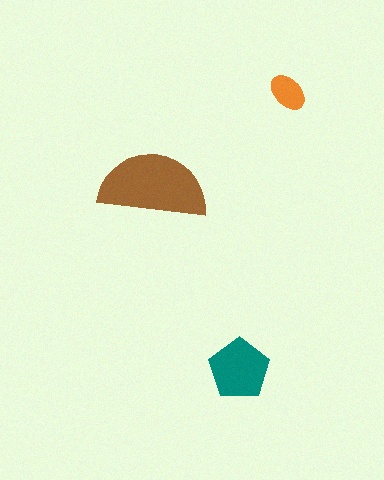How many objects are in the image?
There are 3 objects in the image.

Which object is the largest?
The brown semicircle.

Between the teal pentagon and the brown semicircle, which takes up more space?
The brown semicircle.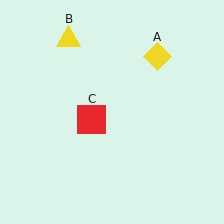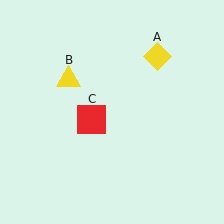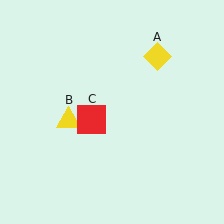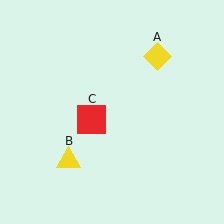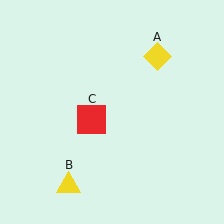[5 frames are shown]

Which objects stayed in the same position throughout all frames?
Yellow diamond (object A) and red square (object C) remained stationary.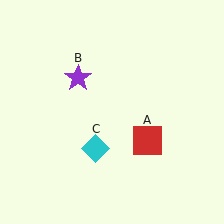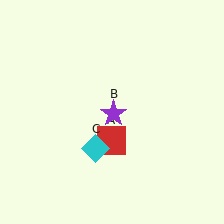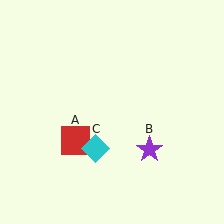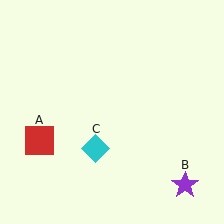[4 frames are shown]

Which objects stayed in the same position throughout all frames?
Cyan diamond (object C) remained stationary.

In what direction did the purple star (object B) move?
The purple star (object B) moved down and to the right.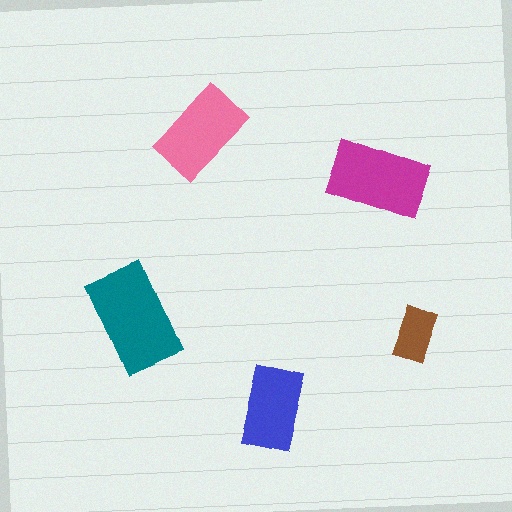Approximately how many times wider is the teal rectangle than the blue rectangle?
About 1.5 times wider.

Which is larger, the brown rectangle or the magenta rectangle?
The magenta one.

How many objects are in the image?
There are 5 objects in the image.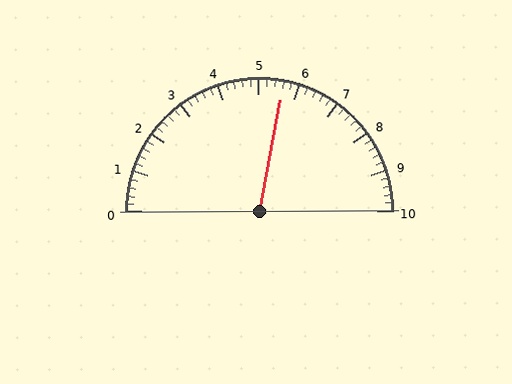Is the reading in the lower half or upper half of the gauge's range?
The reading is in the upper half of the range (0 to 10).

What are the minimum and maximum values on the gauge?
The gauge ranges from 0 to 10.